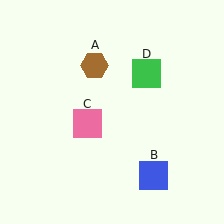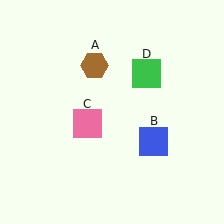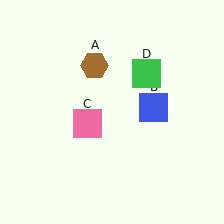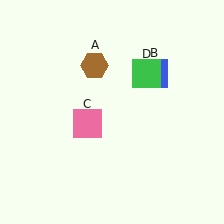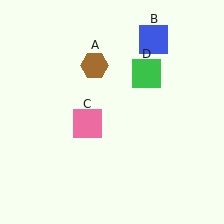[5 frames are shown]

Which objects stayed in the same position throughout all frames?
Brown hexagon (object A) and pink square (object C) and green square (object D) remained stationary.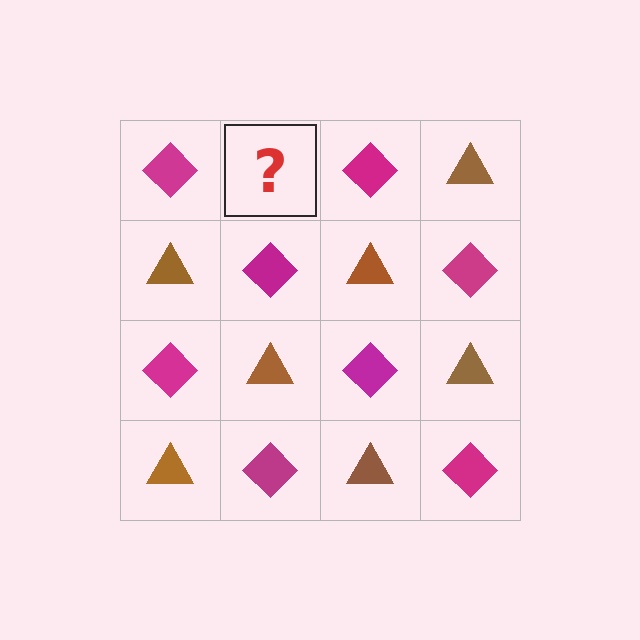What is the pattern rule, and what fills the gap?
The rule is that it alternates magenta diamond and brown triangle in a checkerboard pattern. The gap should be filled with a brown triangle.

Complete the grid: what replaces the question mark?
The question mark should be replaced with a brown triangle.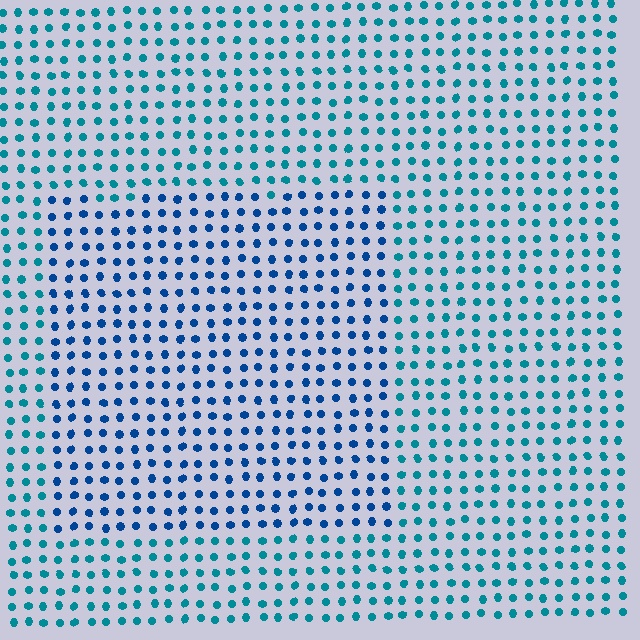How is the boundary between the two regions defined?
The boundary is defined purely by a slight shift in hue (about 28 degrees). Spacing, size, and orientation are identical on both sides.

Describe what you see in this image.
The image is filled with small teal elements in a uniform arrangement. A rectangle-shaped region is visible where the elements are tinted to a slightly different hue, forming a subtle color boundary.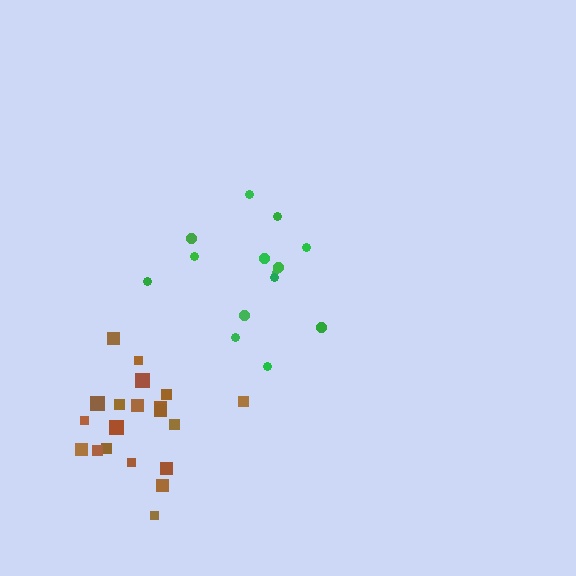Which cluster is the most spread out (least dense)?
Green.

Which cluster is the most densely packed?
Brown.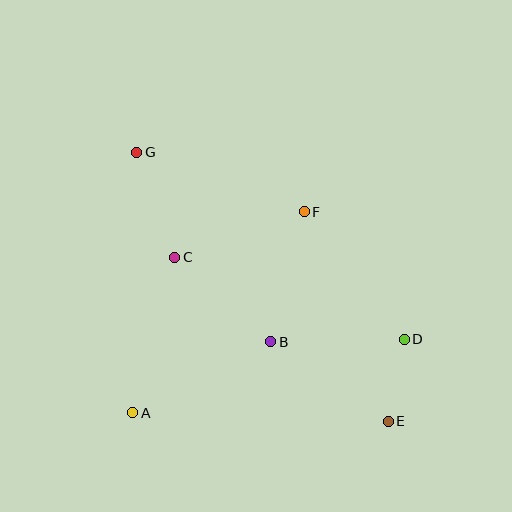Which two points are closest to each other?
Points D and E are closest to each other.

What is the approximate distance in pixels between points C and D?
The distance between C and D is approximately 244 pixels.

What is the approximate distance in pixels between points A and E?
The distance between A and E is approximately 255 pixels.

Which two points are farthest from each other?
Points E and G are farthest from each other.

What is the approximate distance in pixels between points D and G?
The distance between D and G is approximately 327 pixels.